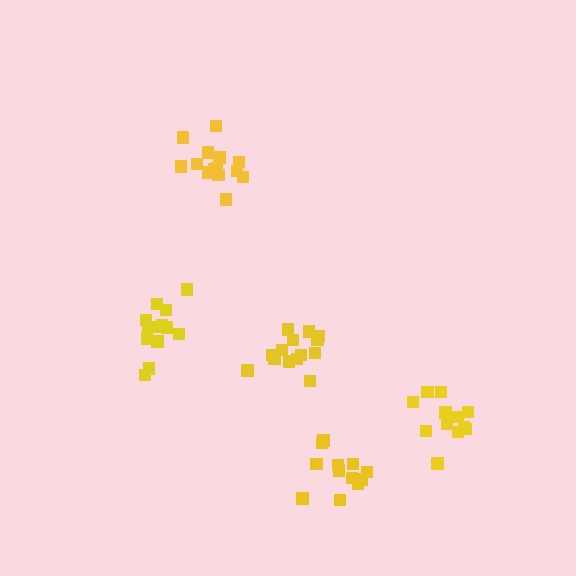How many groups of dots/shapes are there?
There are 5 groups.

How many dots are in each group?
Group 1: 16 dots, Group 2: 14 dots, Group 3: 12 dots, Group 4: 13 dots, Group 5: 12 dots (67 total).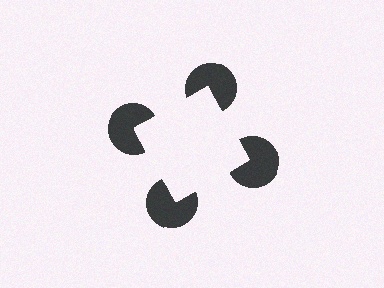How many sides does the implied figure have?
4 sides.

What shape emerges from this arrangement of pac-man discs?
An illusory square — its edges are inferred from the aligned wedge cuts in the pac-man discs, not physically drawn.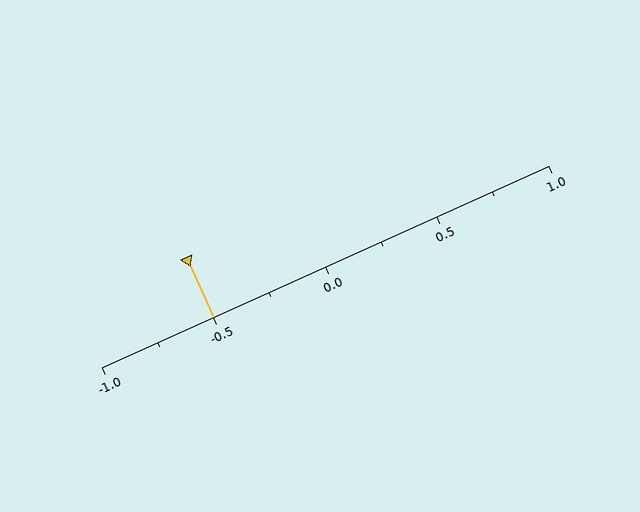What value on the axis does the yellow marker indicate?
The marker indicates approximately -0.5.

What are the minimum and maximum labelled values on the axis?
The axis runs from -1.0 to 1.0.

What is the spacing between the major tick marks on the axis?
The major ticks are spaced 0.5 apart.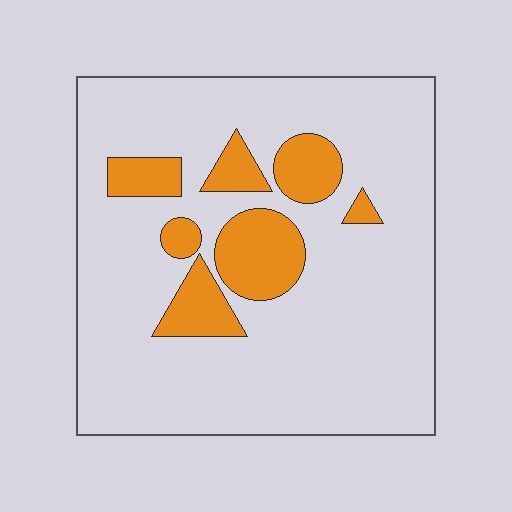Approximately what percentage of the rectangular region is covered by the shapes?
Approximately 15%.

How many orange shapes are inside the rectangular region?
7.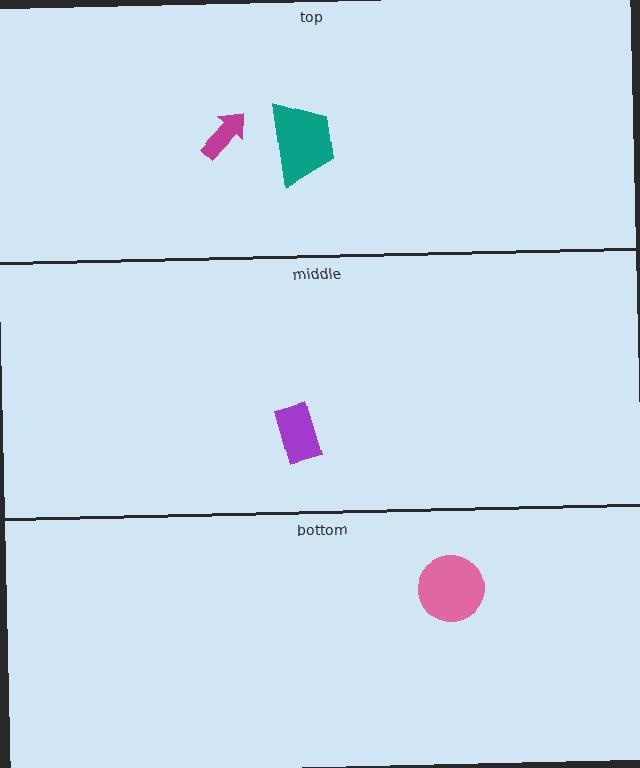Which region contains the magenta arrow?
The top region.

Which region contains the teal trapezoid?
The top region.